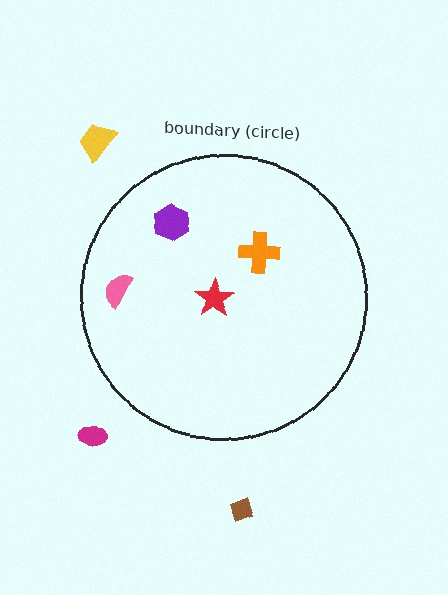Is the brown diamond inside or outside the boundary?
Outside.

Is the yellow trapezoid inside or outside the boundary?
Outside.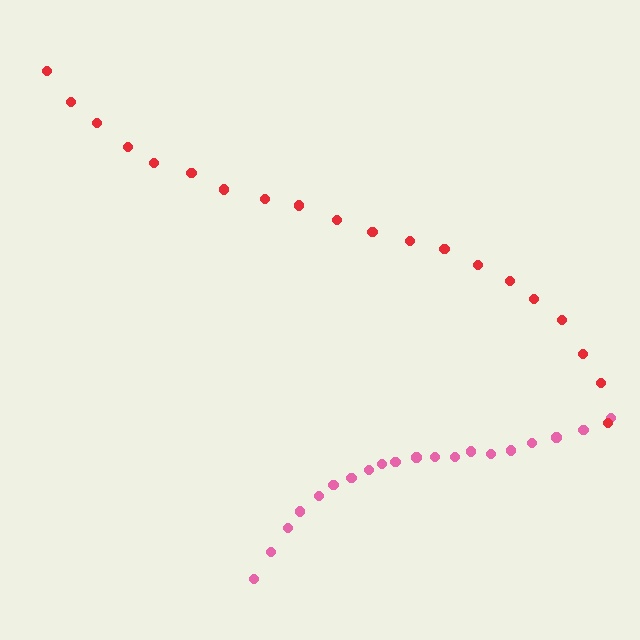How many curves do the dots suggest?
There are 2 distinct paths.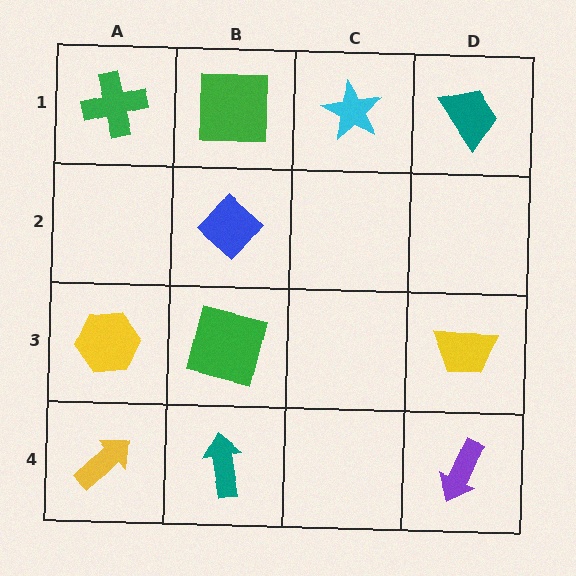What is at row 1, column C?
A cyan star.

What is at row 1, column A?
A green cross.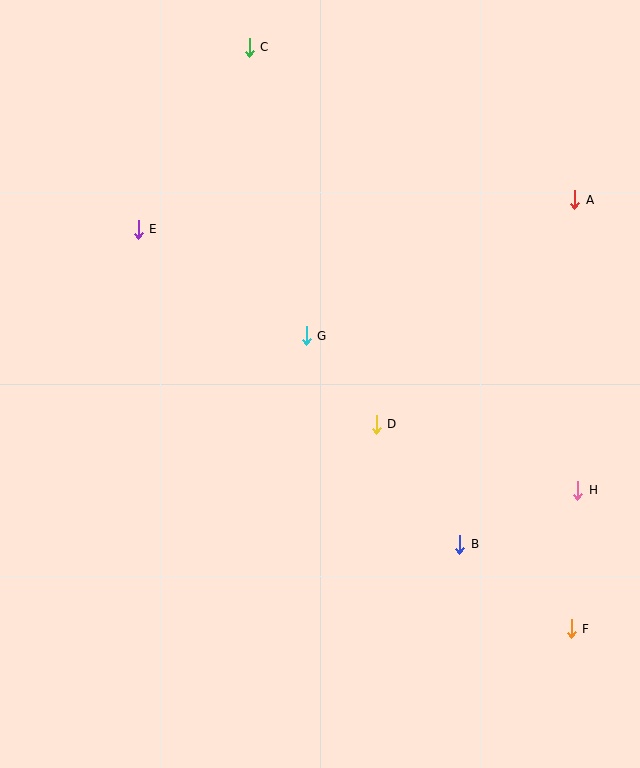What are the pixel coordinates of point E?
Point E is at (138, 229).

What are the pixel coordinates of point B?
Point B is at (460, 544).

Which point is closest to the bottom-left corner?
Point D is closest to the bottom-left corner.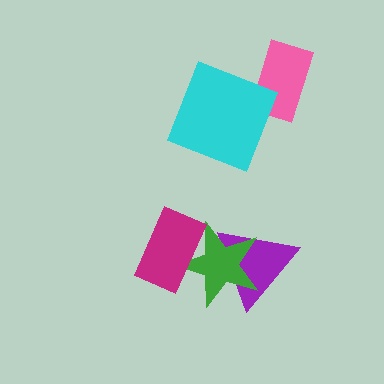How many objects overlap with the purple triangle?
1 object overlaps with the purple triangle.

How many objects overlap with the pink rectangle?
1 object overlaps with the pink rectangle.